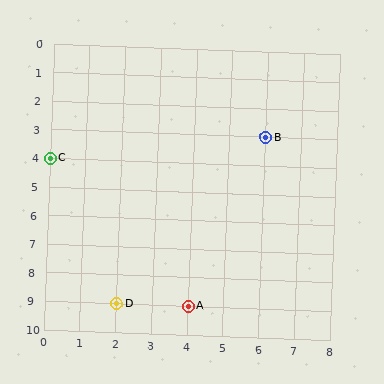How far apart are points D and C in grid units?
Points D and C are 2 columns and 5 rows apart (about 5.4 grid units diagonally).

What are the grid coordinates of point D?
Point D is at grid coordinates (2, 9).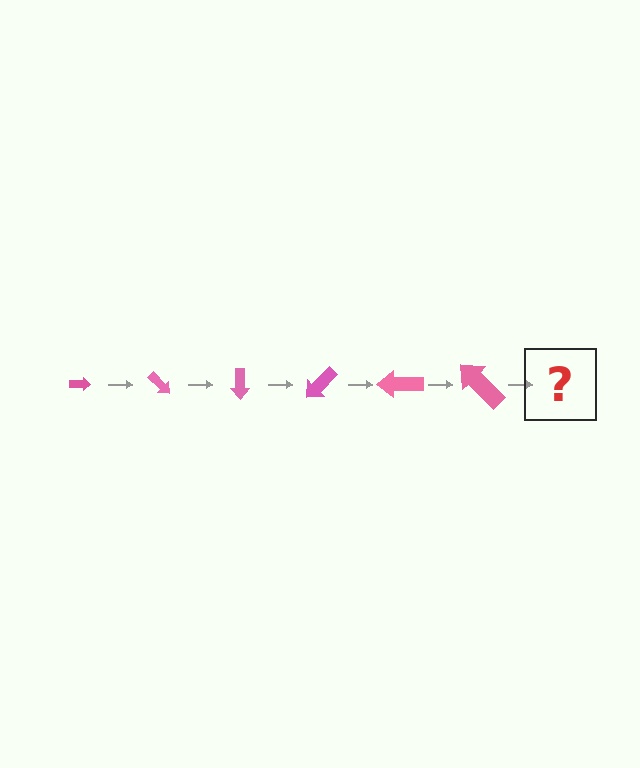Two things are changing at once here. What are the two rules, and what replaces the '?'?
The two rules are that the arrow grows larger each step and it rotates 45 degrees each step. The '?' should be an arrow, larger than the previous one and rotated 270 degrees from the start.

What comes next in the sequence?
The next element should be an arrow, larger than the previous one and rotated 270 degrees from the start.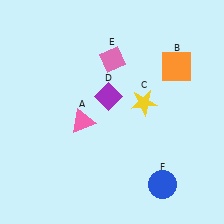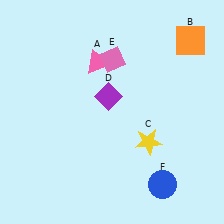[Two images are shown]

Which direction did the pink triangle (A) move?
The pink triangle (A) moved up.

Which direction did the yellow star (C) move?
The yellow star (C) moved down.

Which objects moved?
The objects that moved are: the pink triangle (A), the orange square (B), the yellow star (C).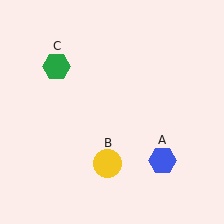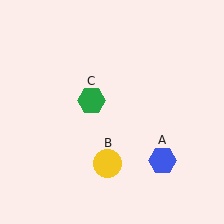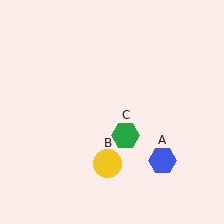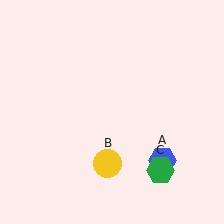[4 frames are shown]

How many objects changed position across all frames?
1 object changed position: green hexagon (object C).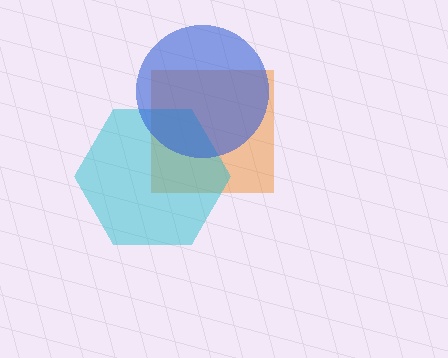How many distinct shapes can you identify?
There are 3 distinct shapes: an orange square, a cyan hexagon, a blue circle.